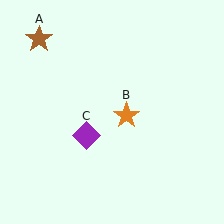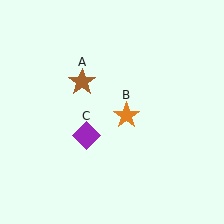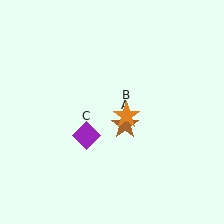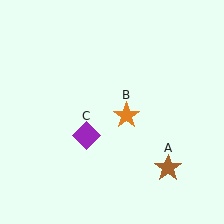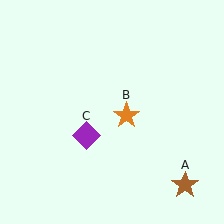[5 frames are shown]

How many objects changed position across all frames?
1 object changed position: brown star (object A).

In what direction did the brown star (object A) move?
The brown star (object A) moved down and to the right.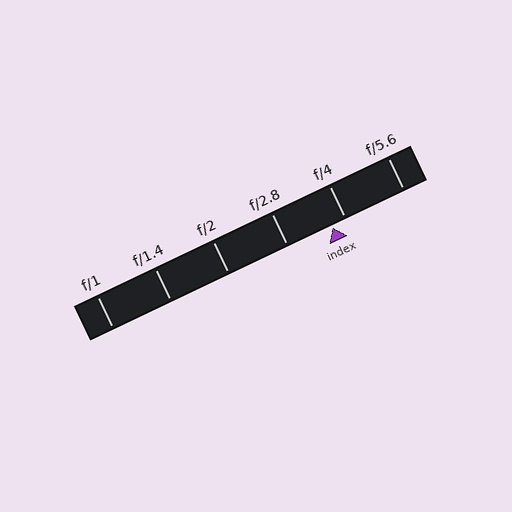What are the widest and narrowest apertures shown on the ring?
The widest aperture shown is f/1 and the narrowest is f/5.6.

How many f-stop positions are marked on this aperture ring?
There are 6 f-stop positions marked.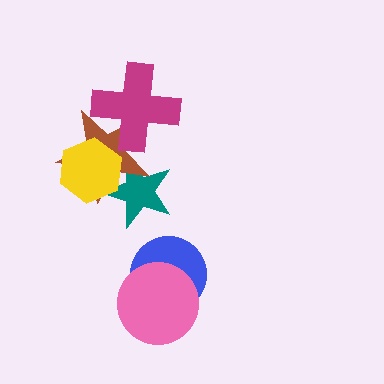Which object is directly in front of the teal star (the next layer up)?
The brown star is directly in front of the teal star.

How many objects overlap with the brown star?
3 objects overlap with the brown star.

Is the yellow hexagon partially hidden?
No, no other shape covers it.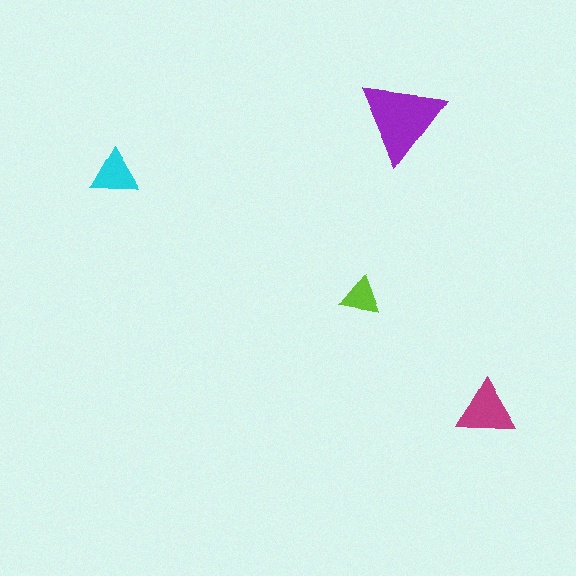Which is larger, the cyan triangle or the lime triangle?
The cyan one.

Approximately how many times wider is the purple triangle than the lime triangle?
About 2 times wider.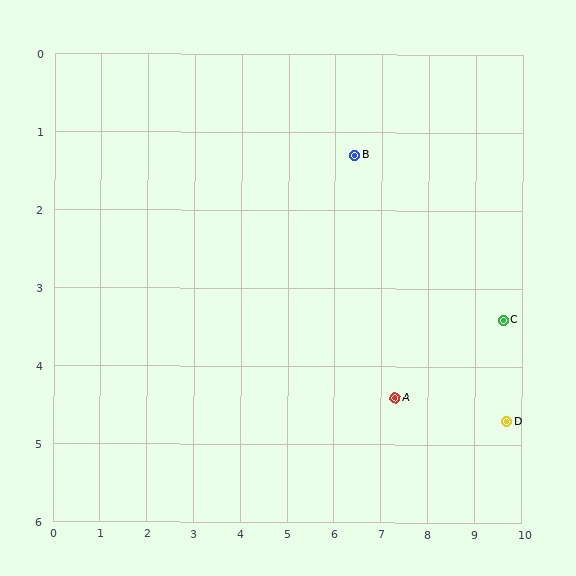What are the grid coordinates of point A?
Point A is at approximately (7.3, 4.4).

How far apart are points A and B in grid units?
Points A and B are about 3.2 grid units apart.